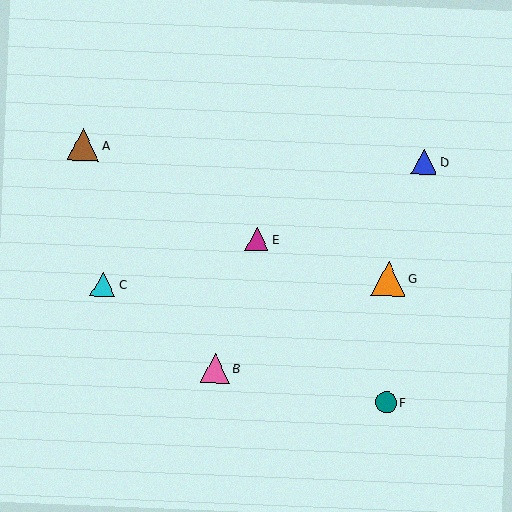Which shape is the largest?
The orange triangle (labeled G) is the largest.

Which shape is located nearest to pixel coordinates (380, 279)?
The orange triangle (labeled G) at (389, 279) is nearest to that location.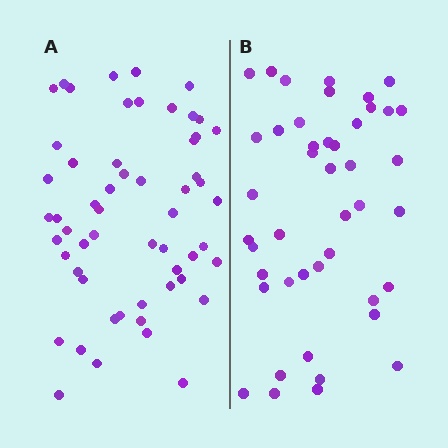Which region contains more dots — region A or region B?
Region A (the left region) has more dots.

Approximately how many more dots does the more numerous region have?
Region A has roughly 12 or so more dots than region B.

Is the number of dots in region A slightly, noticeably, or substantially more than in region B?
Region A has noticeably more, but not dramatically so. The ratio is roughly 1.3 to 1.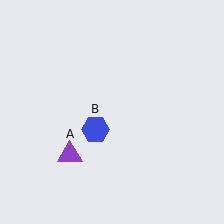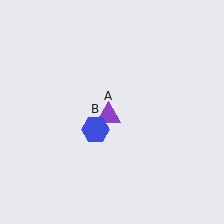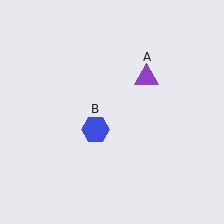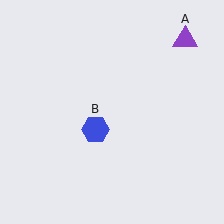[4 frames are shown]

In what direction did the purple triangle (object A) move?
The purple triangle (object A) moved up and to the right.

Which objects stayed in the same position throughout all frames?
Blue hexagon (object B) remained stationary.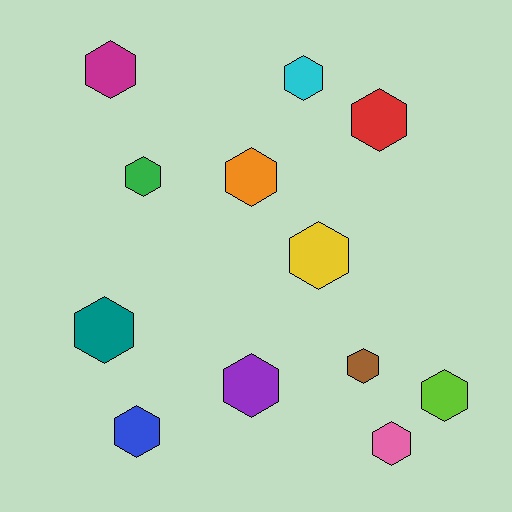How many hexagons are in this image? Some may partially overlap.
There are 12 hexagons.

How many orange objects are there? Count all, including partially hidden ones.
There is 1 orange object.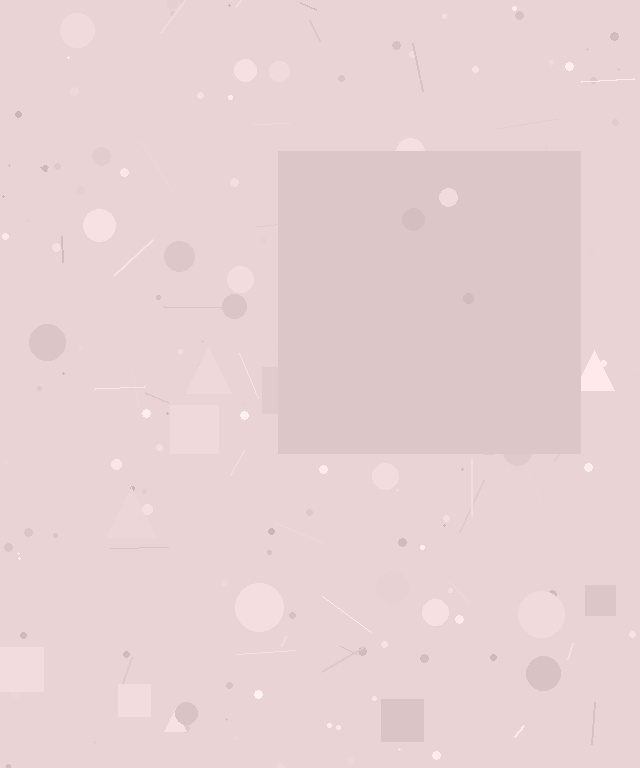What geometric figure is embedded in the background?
A square is embedded in the background.